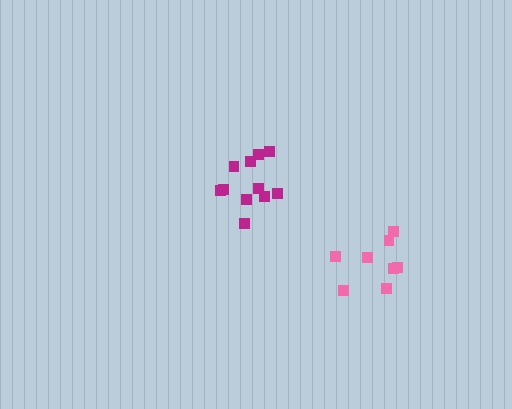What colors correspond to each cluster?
The clusters are colored: magenta, pink.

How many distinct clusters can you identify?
There are 2 distinct clusters.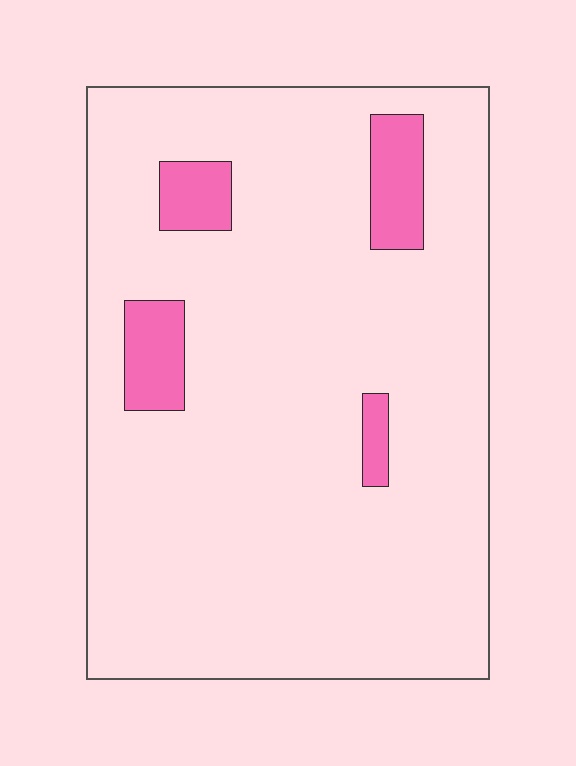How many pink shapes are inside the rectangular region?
4.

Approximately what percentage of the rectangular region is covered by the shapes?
Approximately 10%.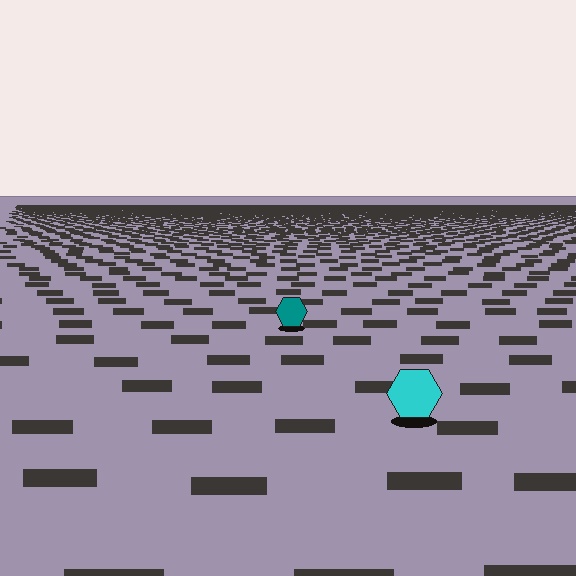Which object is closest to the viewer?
The cyan hexagon is closest. The texture marks near it are larger and more spread out.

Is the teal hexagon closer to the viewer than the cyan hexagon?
No. The cyan hexagon is closer — you can tell from the texture gradient: the ground texture is coarser near it.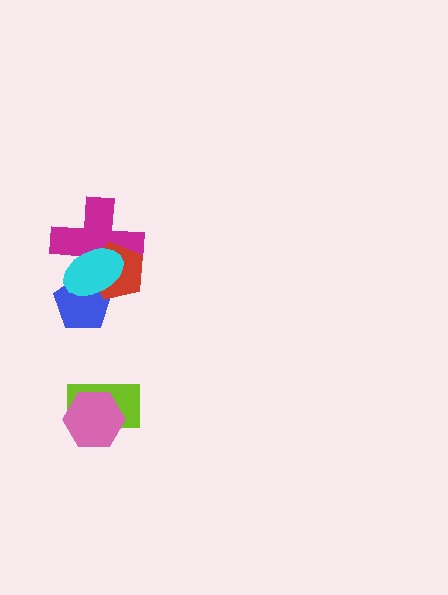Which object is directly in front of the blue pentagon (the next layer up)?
The red pentagon is directly in front of the blue pentagon.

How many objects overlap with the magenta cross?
3 objects overlap with the magenta cross.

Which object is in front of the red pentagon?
The cyan ellipse is in front of the red pentagon.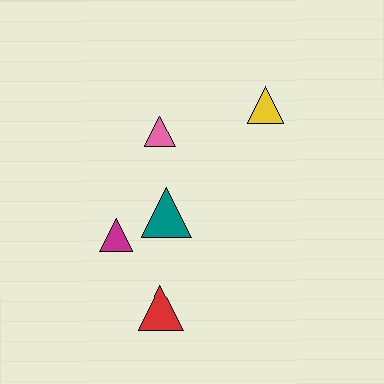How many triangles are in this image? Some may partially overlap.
There are 5 triangles.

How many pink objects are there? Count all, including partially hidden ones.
There is 1 pink object.